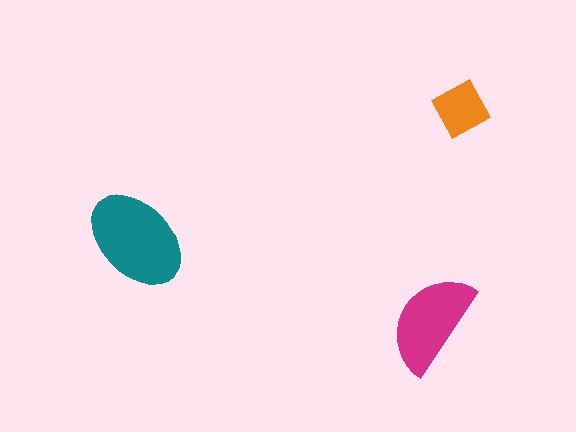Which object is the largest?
The teal ellipse.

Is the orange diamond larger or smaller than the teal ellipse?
Smaller.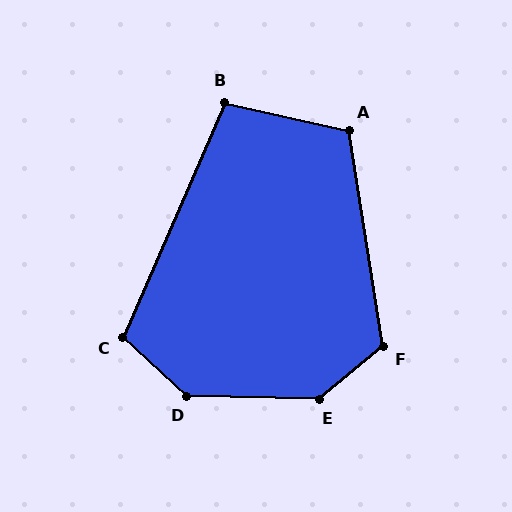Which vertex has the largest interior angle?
E, at approximately 140 degrees.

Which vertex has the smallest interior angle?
B, at approximately 101 degrees.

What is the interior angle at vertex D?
Approximately 139 degrees (obtuse).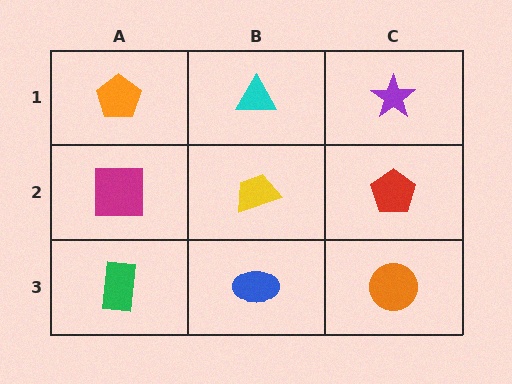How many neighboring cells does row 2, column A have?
3.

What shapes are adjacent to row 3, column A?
A magenta square (row 2, column A), a blue ellipse (row 3, column B).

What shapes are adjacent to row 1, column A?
A magenta square (row 2, column A), a cyan triangle (row 1, column B).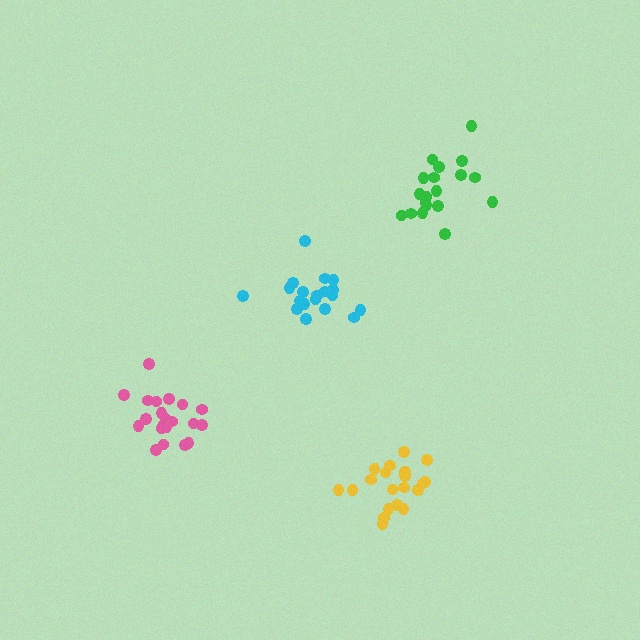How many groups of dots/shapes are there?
There are 4 groups.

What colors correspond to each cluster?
The clusters are colored: pink, cyan, green, yellow.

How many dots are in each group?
Group 1: 21 dots, Group 2: 20 dots, Group 3: 19 dots, Group 4: 20 dots (80 total).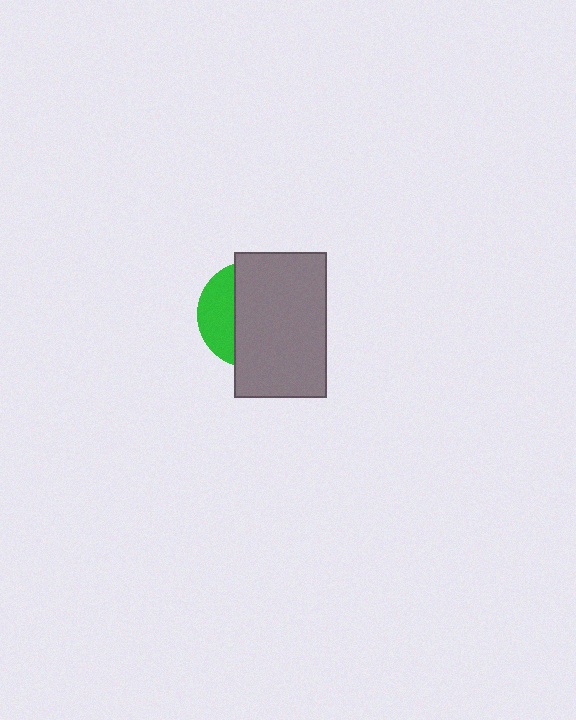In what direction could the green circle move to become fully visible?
The green circle could move left. That would shift it out from behind the gray rectangle entirely.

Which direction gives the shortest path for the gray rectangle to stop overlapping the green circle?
Moving right gives the shortest separation.